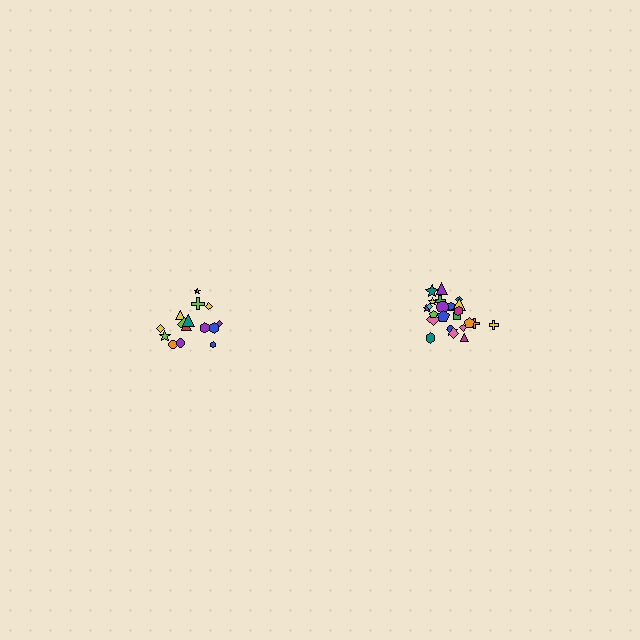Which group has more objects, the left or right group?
The right group.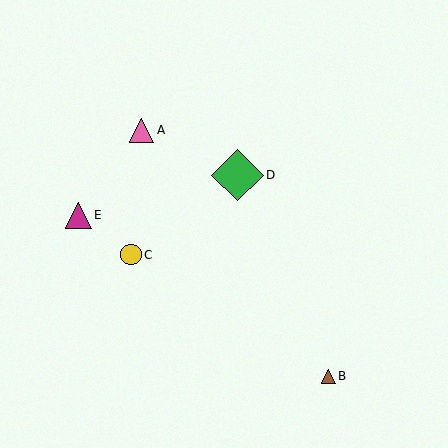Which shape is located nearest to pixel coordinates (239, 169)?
The green diamond (labeled D) at (237, 175) is nearest to that location.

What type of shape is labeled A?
Shape A is a pink triangle.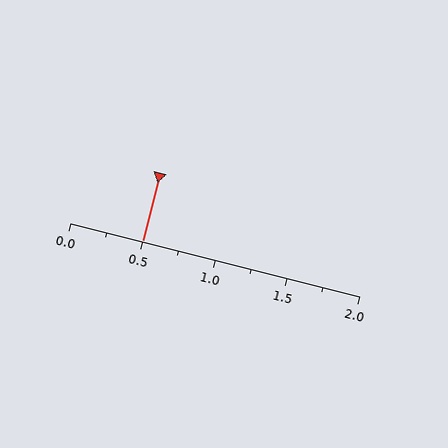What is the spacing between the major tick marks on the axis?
The major ticks are spaced 0.5 apart.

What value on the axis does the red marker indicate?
The marker indicates approximately 0.5.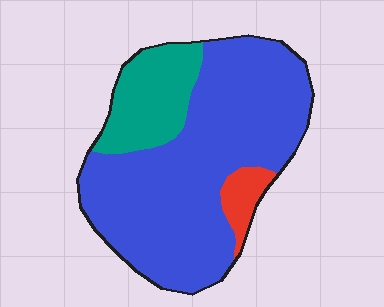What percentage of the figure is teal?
Teal covers 19% of the figure.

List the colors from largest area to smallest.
From largest to smallest: blue, teal, red.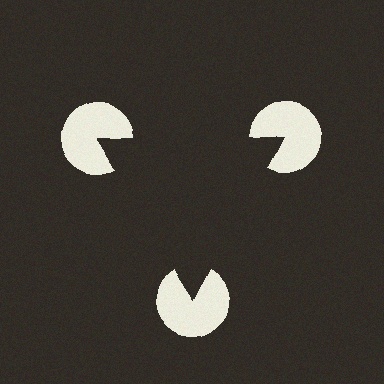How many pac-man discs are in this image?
There are 3 — one at each vertex of the illusory triangle.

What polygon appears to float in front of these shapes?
An illusory triangle — its edges are inferred from the aligned wedge cuts in the pac-man discs, not physically drawn.